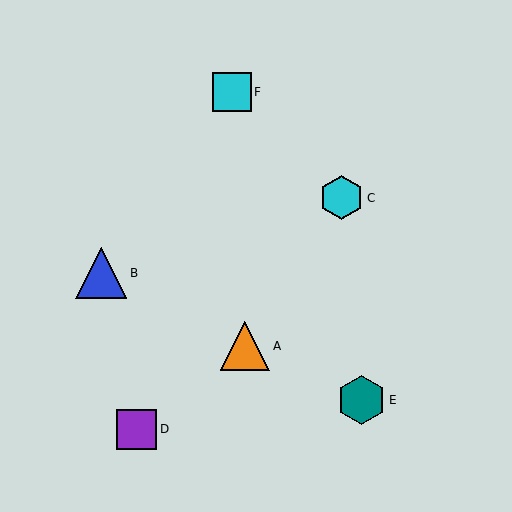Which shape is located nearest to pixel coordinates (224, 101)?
The cyan square (labeled F) at (232, 92) is nearest to that location.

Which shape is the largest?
The blue triangle (labeled B) is the largest.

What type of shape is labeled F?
Shape F is a cyan square.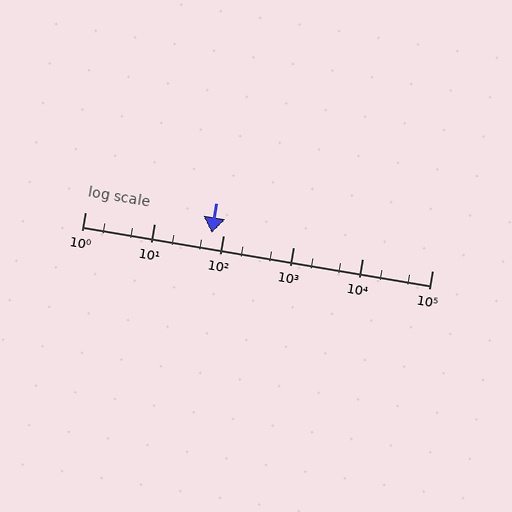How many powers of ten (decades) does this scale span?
The scale spans 5 decades, from 1 to 100000.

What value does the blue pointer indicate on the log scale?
The pointer indicates approximately 67.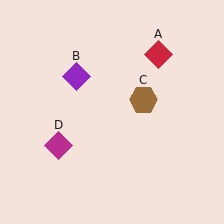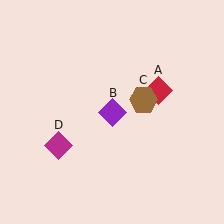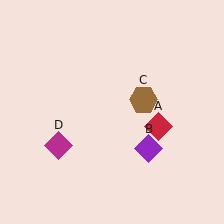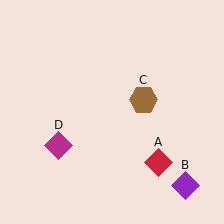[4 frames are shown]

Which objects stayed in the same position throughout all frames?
Brown hexagon (object C) and magenta diamond (object D) remained stationary.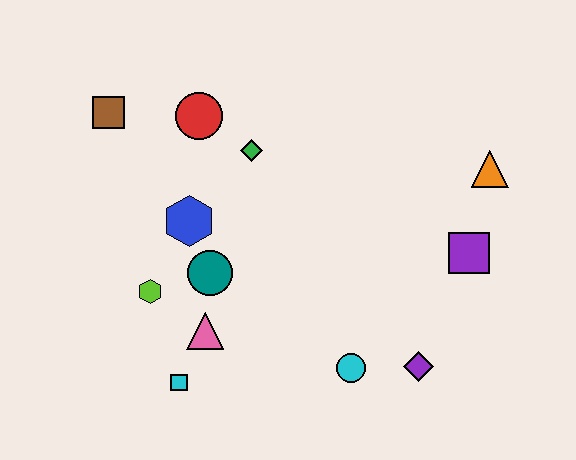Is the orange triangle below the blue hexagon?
No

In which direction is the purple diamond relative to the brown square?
The purple diamond is to the right of the brown square.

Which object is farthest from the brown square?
The purple diamond is farthest from the brown square.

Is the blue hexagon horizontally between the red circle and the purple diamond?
No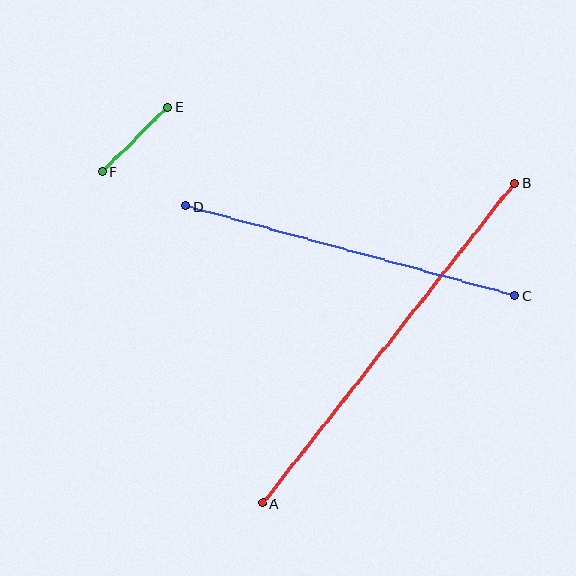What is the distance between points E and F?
The distance is approximately 92 pixels.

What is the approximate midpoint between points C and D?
The midpoint is at approximately (350, 251) pixels.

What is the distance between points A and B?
The distance is approximately 407 pixels.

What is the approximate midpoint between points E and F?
The midpoint is at approximately (135, 140) pixels.